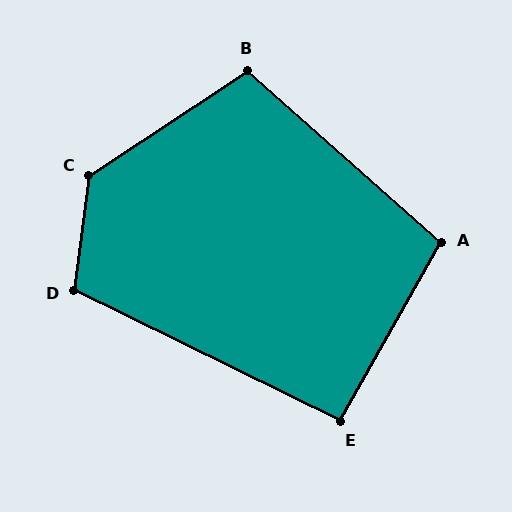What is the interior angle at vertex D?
Approximately 109 degrees (obtuse).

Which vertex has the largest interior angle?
C, at approximately 131 degrees.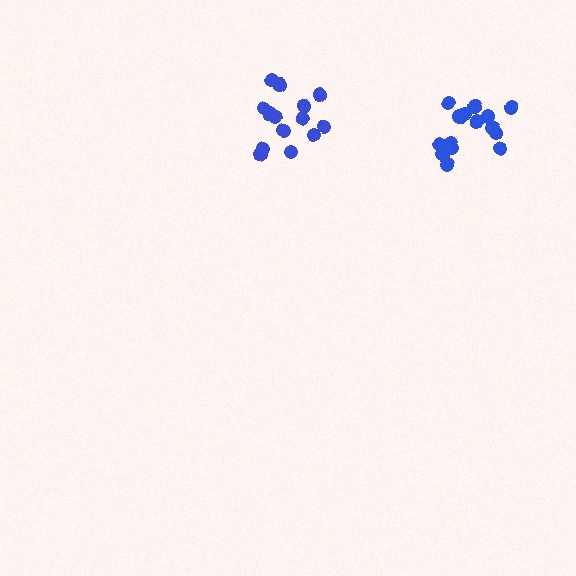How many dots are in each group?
Group 1: 15 dots, Group 2: 14 dots (29 total).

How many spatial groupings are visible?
There are 2 spatial groupings.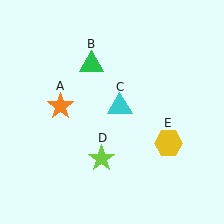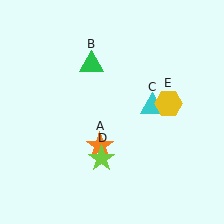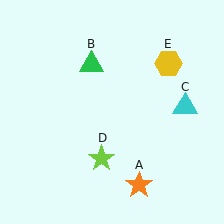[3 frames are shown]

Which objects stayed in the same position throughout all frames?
Green triangle (object B) and lime star (object D) remained stationary.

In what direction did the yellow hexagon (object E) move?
The yellow hexagon (object E) moved up.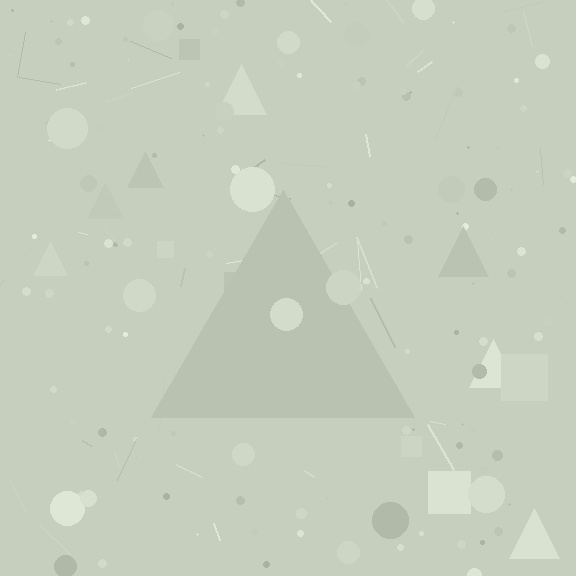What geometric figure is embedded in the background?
A triangle is embedded in the background.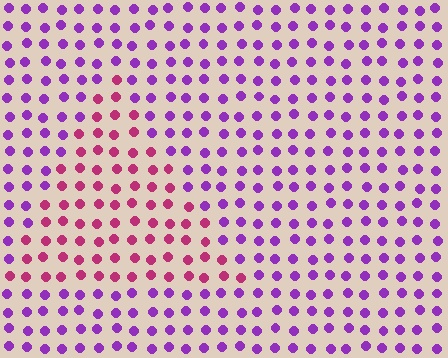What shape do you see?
I see a triangle.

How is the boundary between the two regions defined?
The boundary is defined purely by a slight shift in hue (about 48 degrees). Spacing, size, and orientation are identical on both sides.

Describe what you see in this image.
The image is filled with small purple elements in a uniform arrangement. A triangle-shaped region is visible where the elements are tinted to a slightly different hue, forming a subtle color boundary.